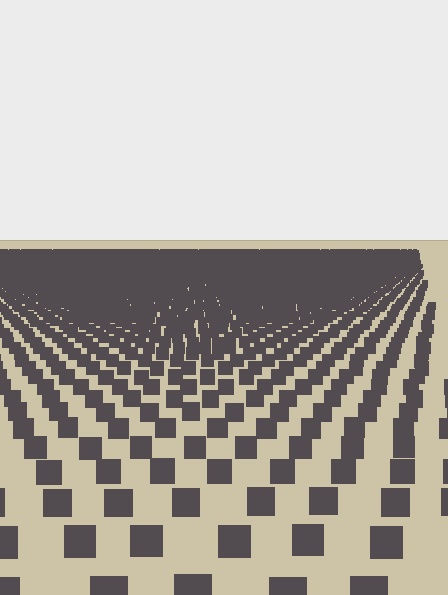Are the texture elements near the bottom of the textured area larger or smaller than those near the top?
Larger. Near the bottom, elements are closer to the viewer and appear at a bigger on-screen size.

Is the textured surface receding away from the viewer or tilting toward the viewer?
The surface is receding away from the viewer. Texture elements get smaller and denser toward the top.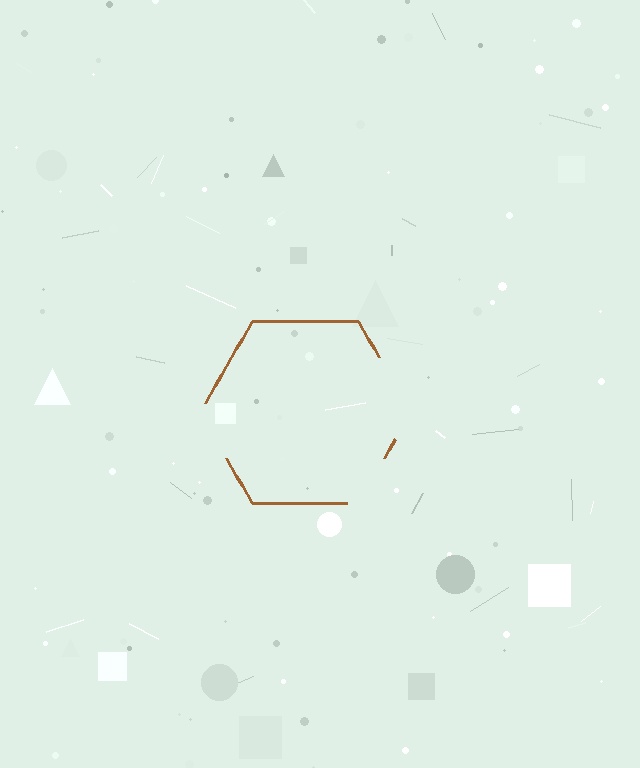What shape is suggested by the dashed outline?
The dashed outline suggests a hexagon.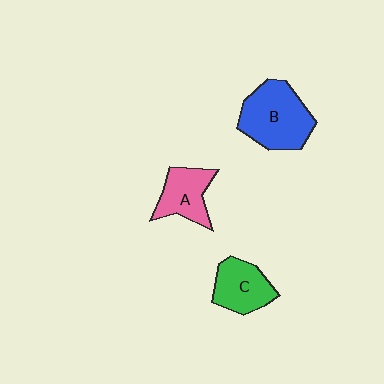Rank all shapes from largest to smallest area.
From largest to smallest: B (blue), C (green), A (pink).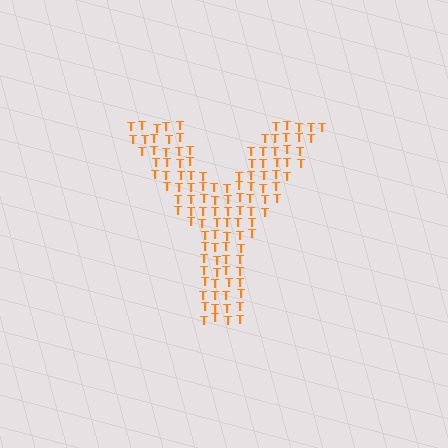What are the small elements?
The small elements are letter T's.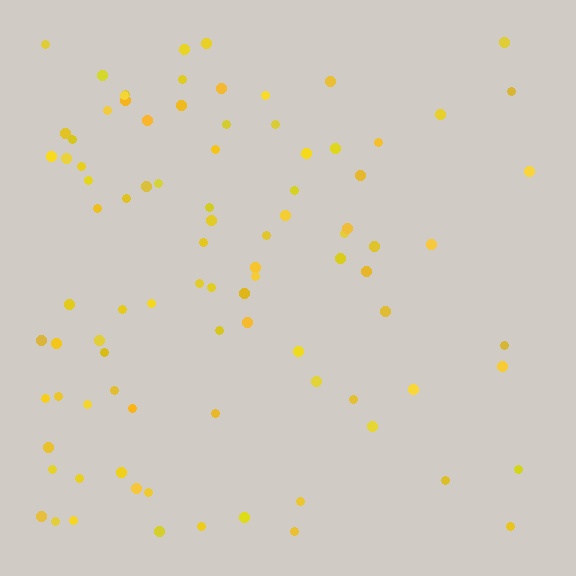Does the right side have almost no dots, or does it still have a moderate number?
Still a moderate number, just noticeably fewer than the left.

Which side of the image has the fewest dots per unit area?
The right.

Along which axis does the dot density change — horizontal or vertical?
Horizontal.